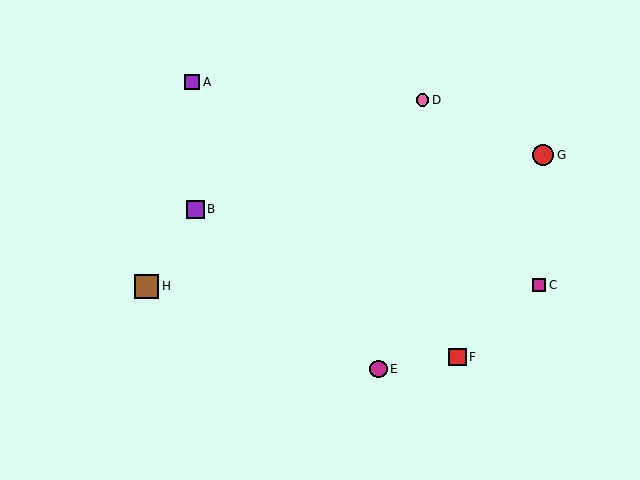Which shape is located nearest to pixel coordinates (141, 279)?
The brown square (labeled H) at (146, 286) is nearest to that location.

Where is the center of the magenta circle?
The center of the magenta circle is at (379, 369).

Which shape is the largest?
The brown square (labeled H) is the largest.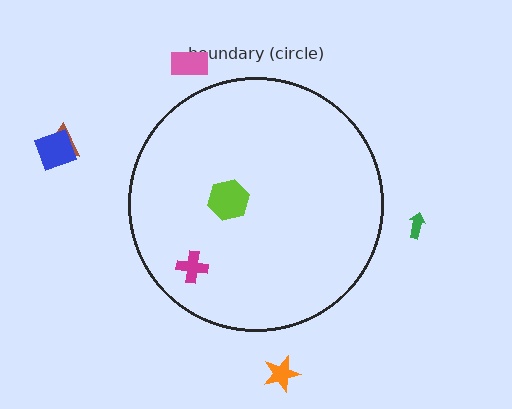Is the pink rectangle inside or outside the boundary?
Outside.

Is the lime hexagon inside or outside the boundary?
Inside.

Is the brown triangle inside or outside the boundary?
Outside.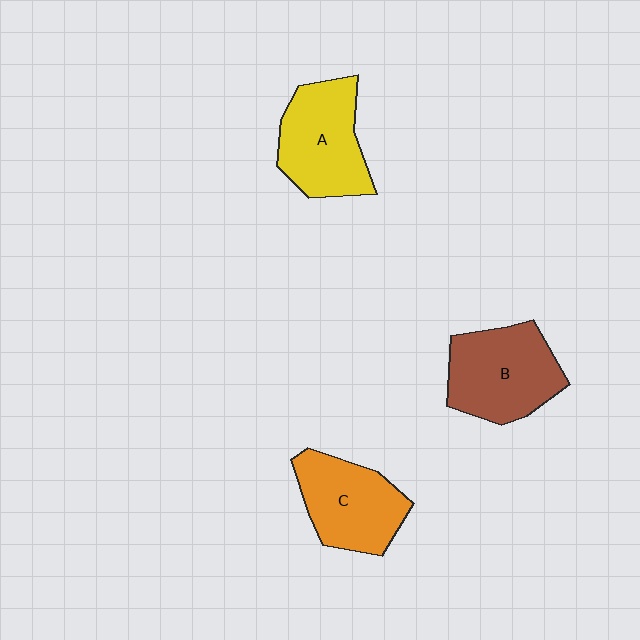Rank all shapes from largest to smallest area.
From largest to smallest: B (brown), A (yellow), C (orange).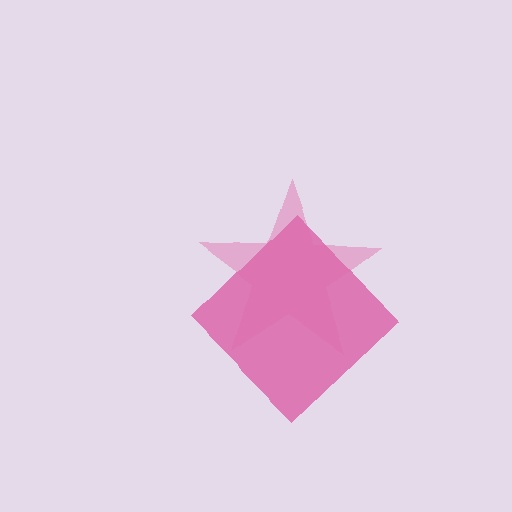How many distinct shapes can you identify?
There are 2 distinct shapes: a magenta diamond, a pink star.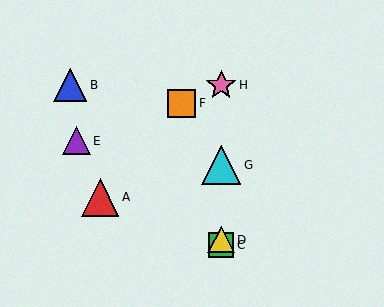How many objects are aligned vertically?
4 objects (C, D, G, H) are aligned vertically.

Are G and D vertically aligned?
Yes, both are at x≈221.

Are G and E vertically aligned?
No, G is at x≈221 and E is at x≈76.